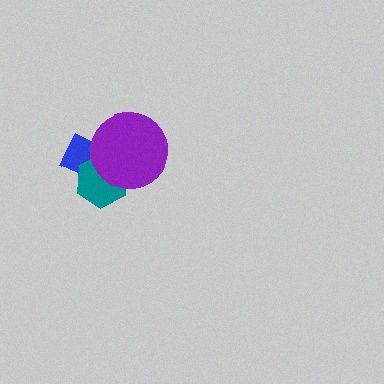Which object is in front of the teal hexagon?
The purple circle is in front of the teal hexagon.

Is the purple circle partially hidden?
No, no other shape covers it.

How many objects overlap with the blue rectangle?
2 objects overlap with the blue rectangle.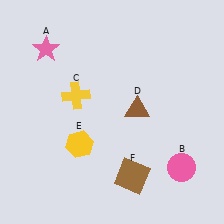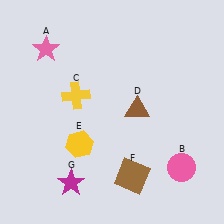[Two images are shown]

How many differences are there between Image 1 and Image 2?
There is 1 difference between the two images.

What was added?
A magenta star (G) was added in Image 2.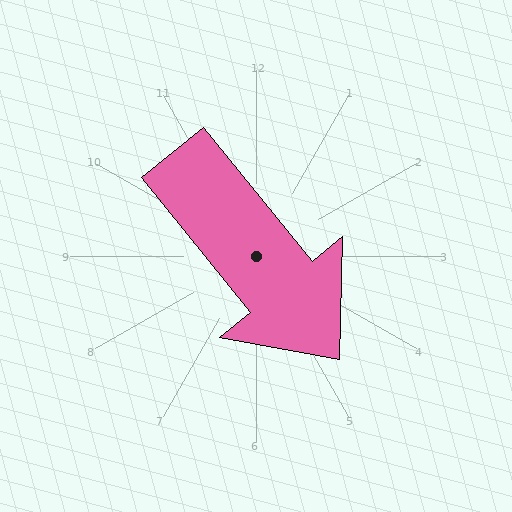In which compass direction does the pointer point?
Southeast.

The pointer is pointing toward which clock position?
Roughly 5 o'clock.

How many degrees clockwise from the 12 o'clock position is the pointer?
Approximately 141 degrees.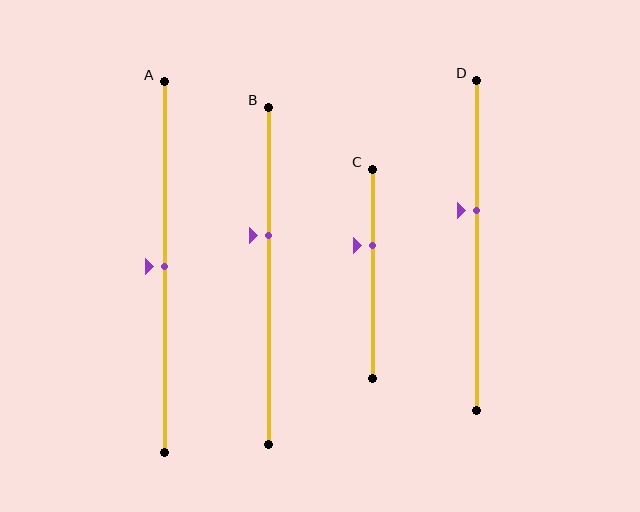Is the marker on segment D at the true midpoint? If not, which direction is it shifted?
No, the marker on segment D is shifted upward by about 10% of the segment length.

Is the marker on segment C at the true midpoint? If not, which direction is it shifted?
No, the marker on segment C is shifted upward by about 14% of the segment length.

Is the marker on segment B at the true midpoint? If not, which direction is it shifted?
No, the marker on segment B is shifted upward by about 12% of the segment length.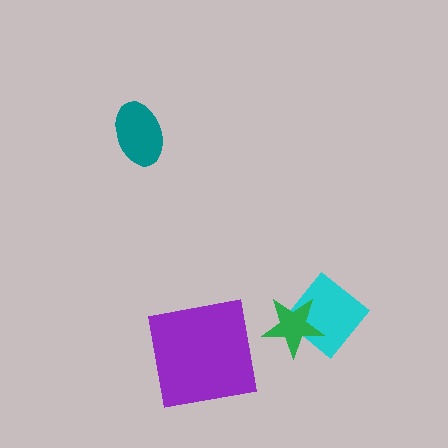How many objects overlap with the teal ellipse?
0 objects overlap with the teal ellipse.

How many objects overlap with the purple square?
0 objects overlap with the purple square.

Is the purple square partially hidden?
No, no other shape covers it.